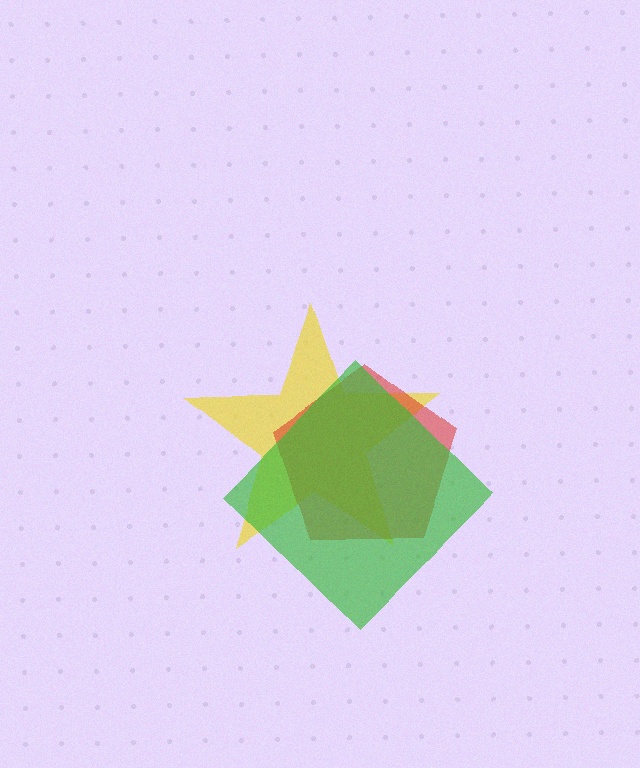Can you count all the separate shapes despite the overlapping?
Yes, there are 3 separate shapes.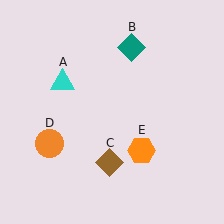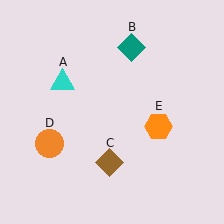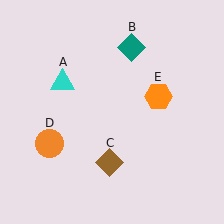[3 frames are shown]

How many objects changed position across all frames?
1 object changed position: orange hexagon (object E).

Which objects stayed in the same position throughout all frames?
Cyan triangle (object A) and teal diamond (object B) and brown diamond (object C) and orange circle (object D) remained stationary.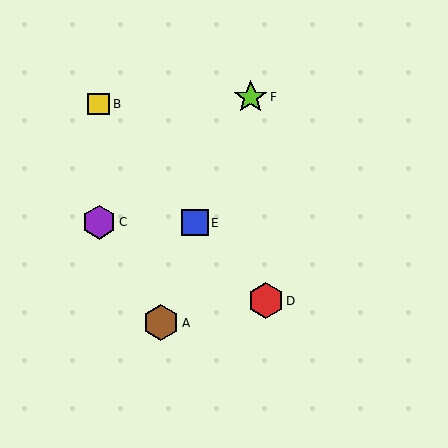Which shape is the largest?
The brown hexagon (labeled A) is the largest.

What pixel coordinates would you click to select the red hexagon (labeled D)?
Click at (266, 301) to select the red hexagon D.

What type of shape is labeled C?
Shape C is a purple hexagon.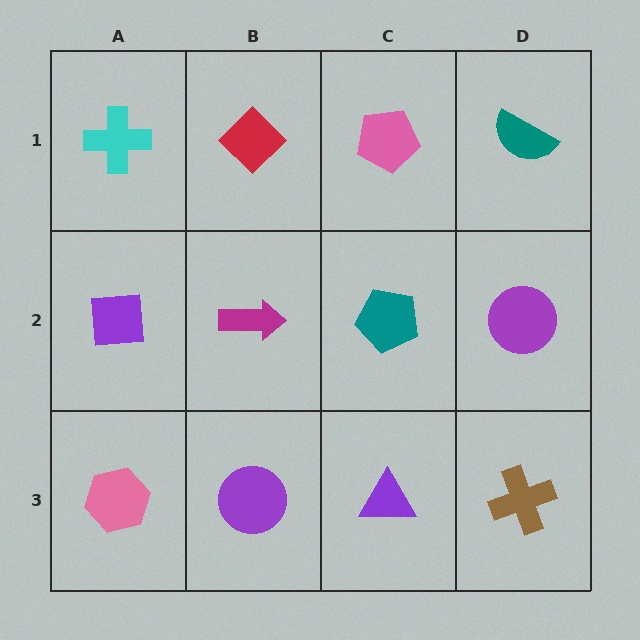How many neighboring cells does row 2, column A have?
3.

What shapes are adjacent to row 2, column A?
A cyan cross (row 1, column A), a pink hexagon (row 3, column A), a magenta arrow (row 2, column B).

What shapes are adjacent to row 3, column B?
A magenta arrow (row 2, column B), a pink hexagon (row 3, column A), a purple triangle (row 3, column C).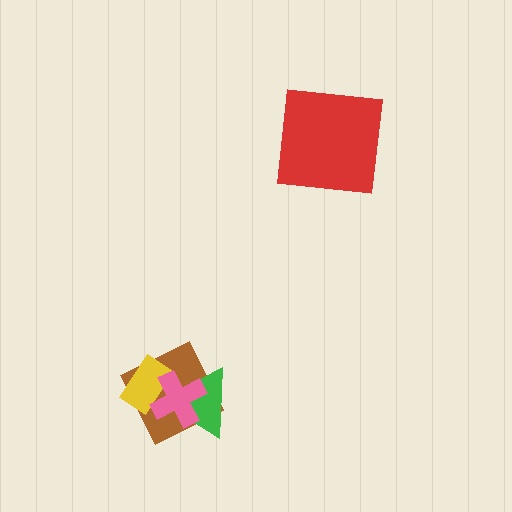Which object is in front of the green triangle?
The pink cross is in front of the green triangle.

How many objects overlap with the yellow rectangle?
3 objects overlap with the yellow rectangle.